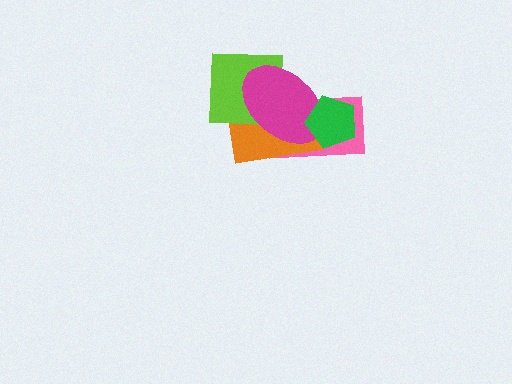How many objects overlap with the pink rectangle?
4 objects overlap with the pink rectangle.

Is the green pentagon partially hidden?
No, no other shape covers it.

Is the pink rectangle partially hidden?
Yes, it is partially covered by another shape.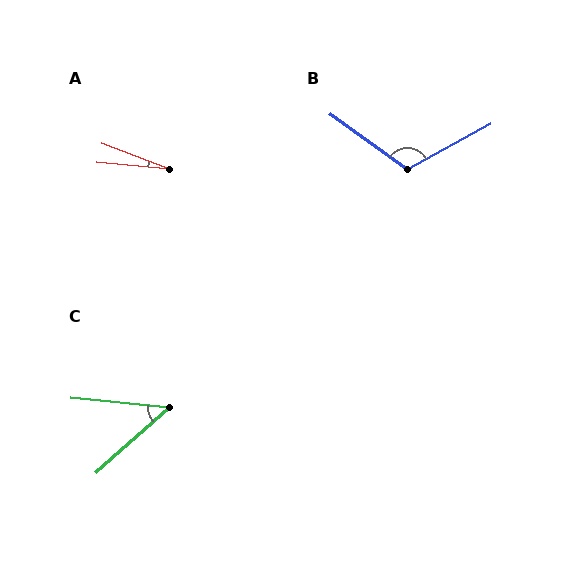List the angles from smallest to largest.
A (15°), C (47°), B (116°).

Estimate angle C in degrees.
Approximately 47 degrees.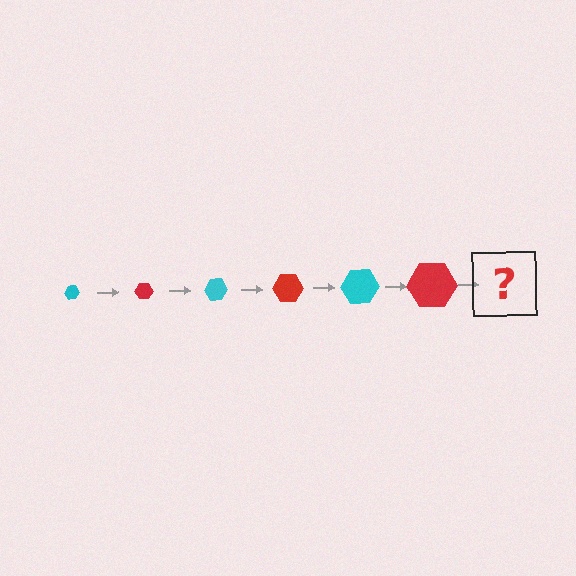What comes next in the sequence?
The next element should be a cyan hexagon, larger than the previous one.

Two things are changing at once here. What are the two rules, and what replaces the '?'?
The two rules are that the hexagon grows larger each step and the color cycles through cyan and red. The '?' should be a cyan hexagon, larger than the previous one.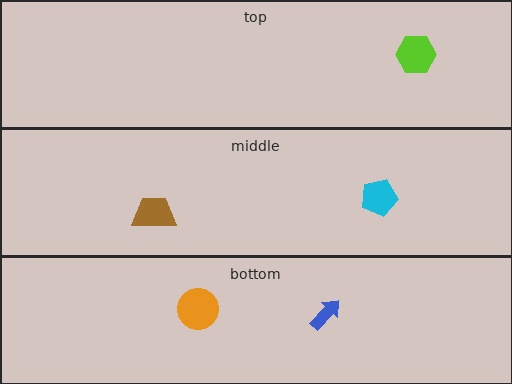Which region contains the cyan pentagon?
The middle region.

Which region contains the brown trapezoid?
The middle region.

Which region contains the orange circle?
The bottom region.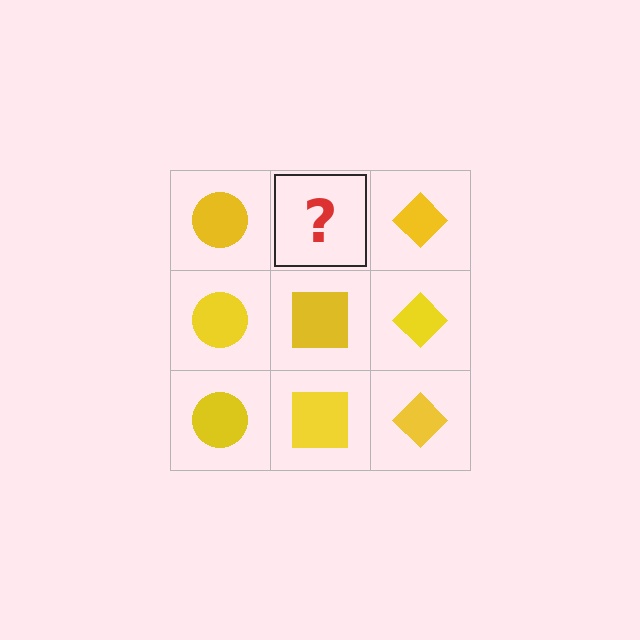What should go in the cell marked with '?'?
The missing cell should contain a yellow square.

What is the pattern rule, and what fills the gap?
The rule is that each column has a consistent shape. The gap should be filled with a yellow square.